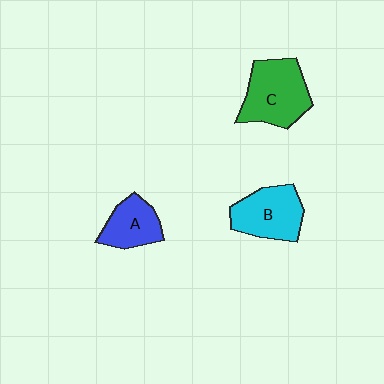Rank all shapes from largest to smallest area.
From largest to smallest: C (green), B (cyan), A (blue).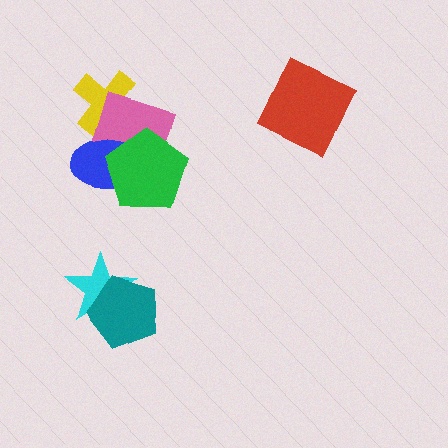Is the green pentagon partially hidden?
No, no other shape covers it.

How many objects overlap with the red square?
0 objects overlap with the red square.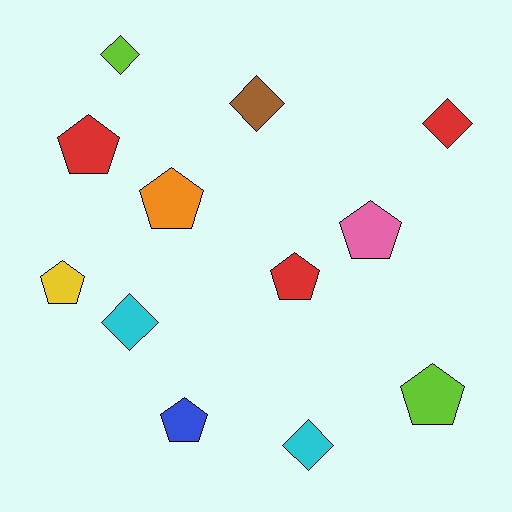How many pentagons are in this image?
There are 7 pentagons.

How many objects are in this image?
There are 12 objects.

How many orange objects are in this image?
There is 1 orange object.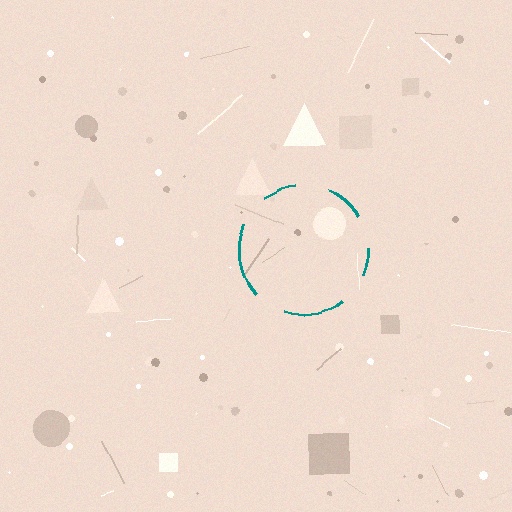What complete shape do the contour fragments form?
The contour fragments form a circle.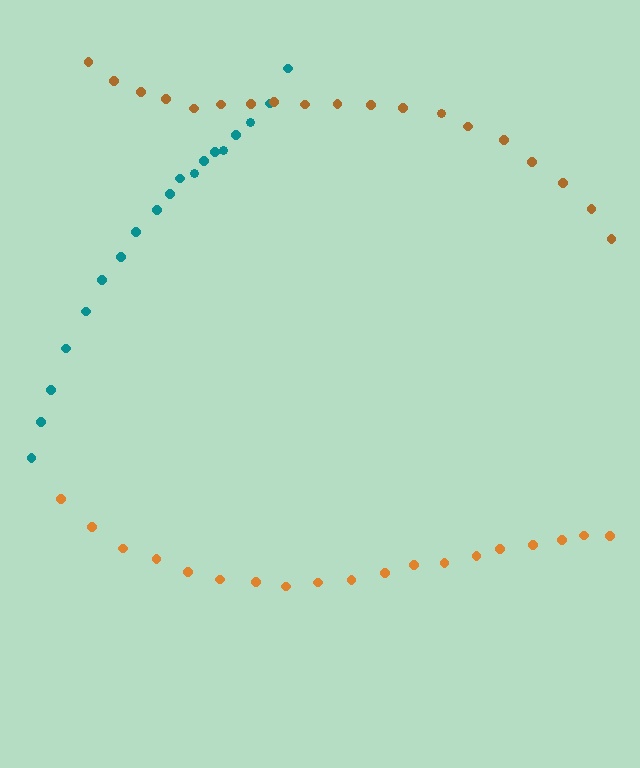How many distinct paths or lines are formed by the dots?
There are 3 distinct paths.